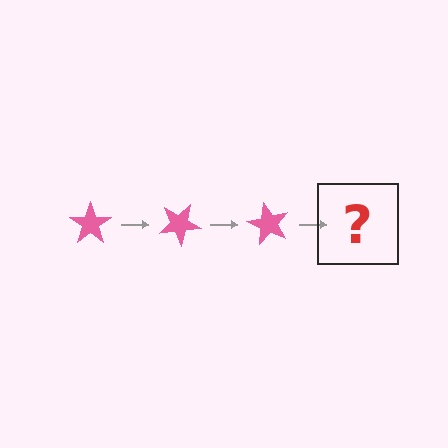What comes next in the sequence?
The next element should be a pink star rotated 90 degrees.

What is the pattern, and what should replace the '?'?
The pattern is that the star rotates 30 degrees each step. The '?' should be a pink star rotated 90 degrees.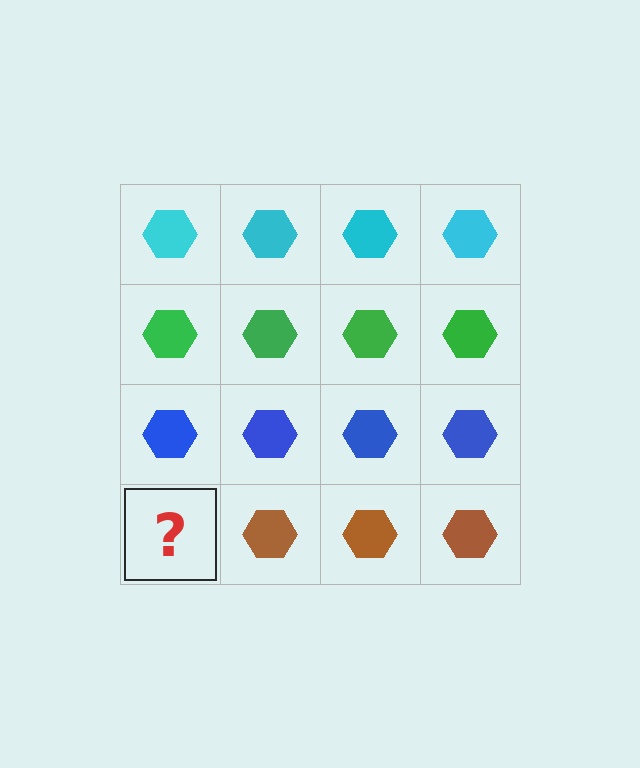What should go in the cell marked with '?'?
The missing cell should contain a brown hexagon.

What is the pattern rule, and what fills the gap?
The rule is that each row has a consistent color. The gap should be filled with a brown hexagon.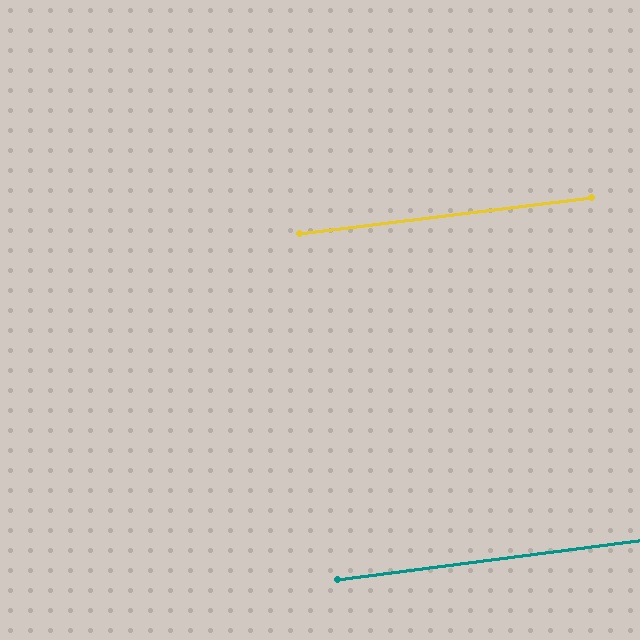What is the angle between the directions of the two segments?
Approximately 0 degrees.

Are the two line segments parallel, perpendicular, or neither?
Parallel — their directions differ by only 0.3°.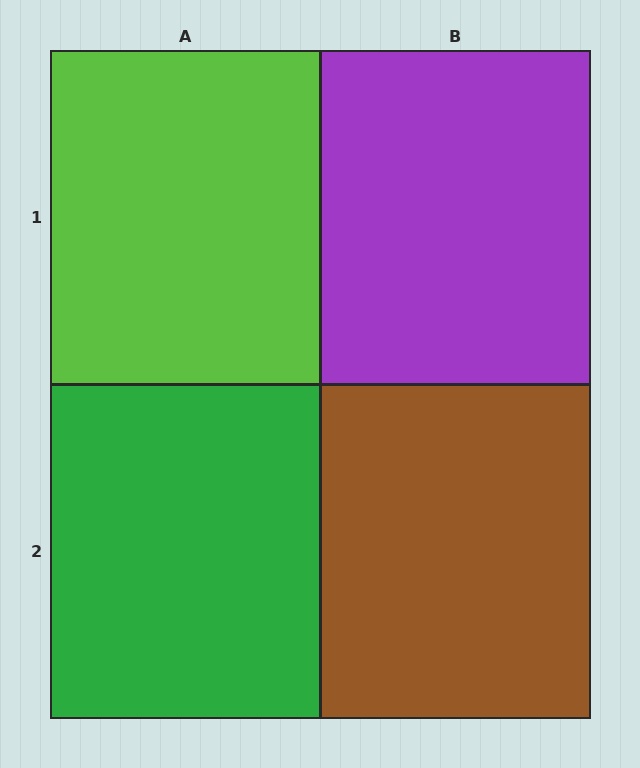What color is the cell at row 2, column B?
Brown.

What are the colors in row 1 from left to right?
Lime, purple.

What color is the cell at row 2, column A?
Green.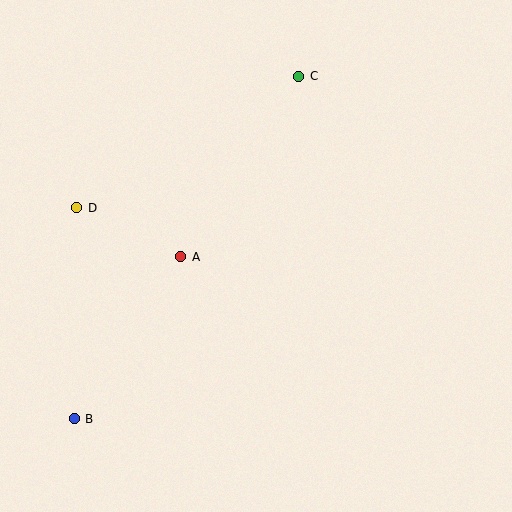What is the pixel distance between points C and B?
The distance between C and B is 410 pixels.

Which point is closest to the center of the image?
Point A at (181, 257) is closest to the center.